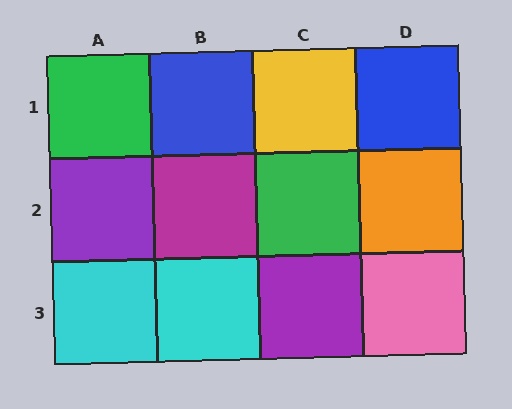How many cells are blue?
2 cells are blue.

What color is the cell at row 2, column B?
Magenta.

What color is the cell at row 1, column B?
Blue.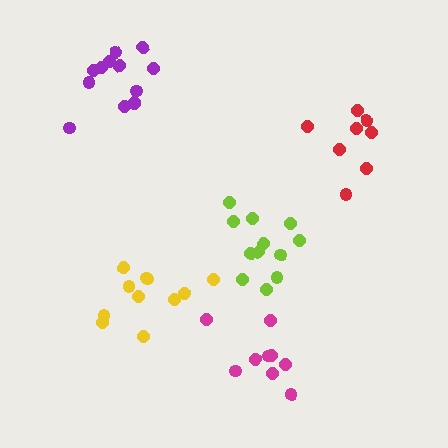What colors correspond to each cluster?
The clusters are colored: lime, yellow, magenta, purple, red.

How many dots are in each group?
Group 1: 12 dots, Group 2: 11 dots, Group 3: 9 dots, Group 4: 13 dots, Group 5: 8 dots (53 total).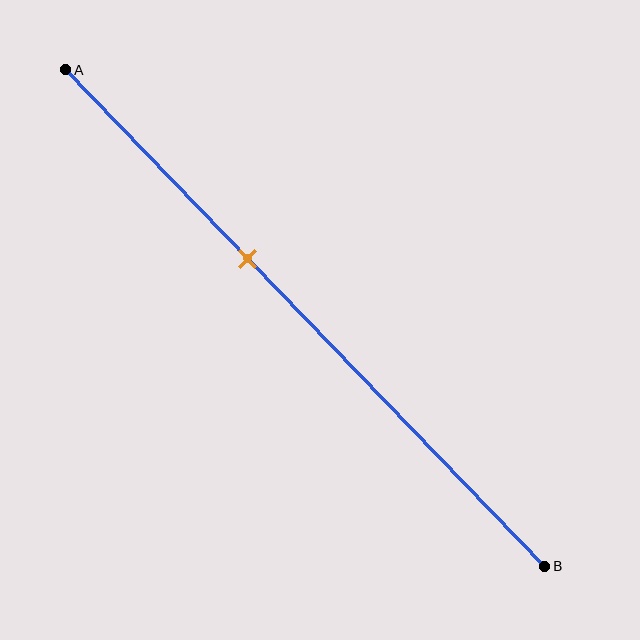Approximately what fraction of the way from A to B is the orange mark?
The orange mark is approximately 40% of the way from A to B.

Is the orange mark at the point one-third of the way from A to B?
No, the mark is at about 40% from A, not at the 33% one-third point.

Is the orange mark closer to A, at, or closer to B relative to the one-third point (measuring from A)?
The orange mark is closer to point B than the one-third point of segment AB.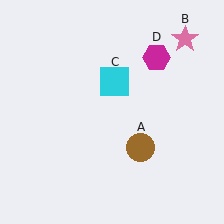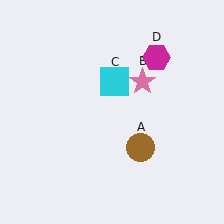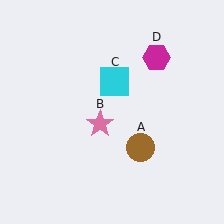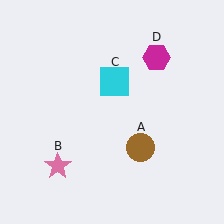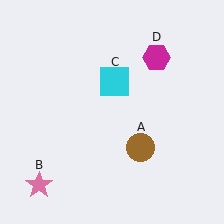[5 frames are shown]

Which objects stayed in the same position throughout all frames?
Brown circle (object A) and cyan square (object C) and magenta hexagon (object D) remained stationary.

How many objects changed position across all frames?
1 object changed position: pink star (object B).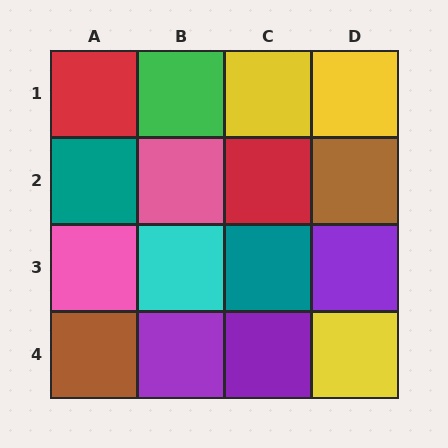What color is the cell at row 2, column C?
Red.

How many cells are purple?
3 cells are purple.